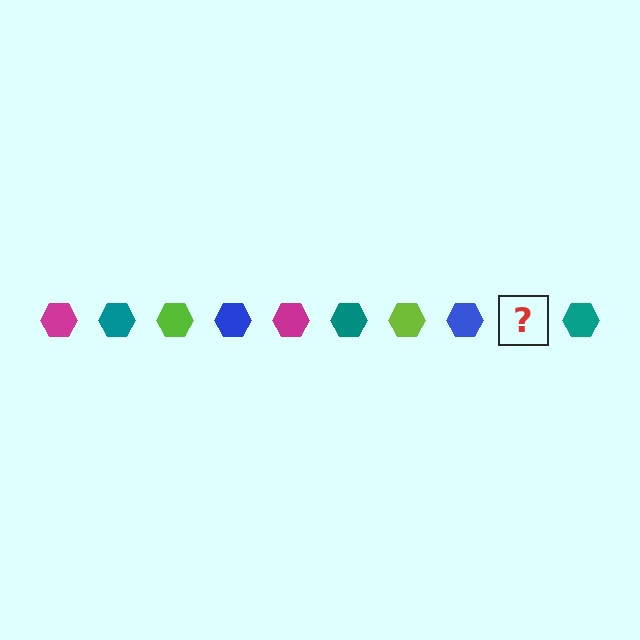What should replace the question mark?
The question mark should be replaced with a magenta hexagon.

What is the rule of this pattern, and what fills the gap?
The rule is that the pattern cycles through magenta, teal, lime, blue hexagons. The gap should be filled with a magenta hexagon.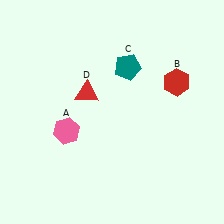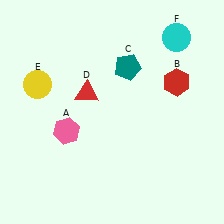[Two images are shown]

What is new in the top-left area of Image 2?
A yellow circle (E) was added in the top-left area of Image 2.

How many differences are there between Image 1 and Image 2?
There are 2 differences between the two images.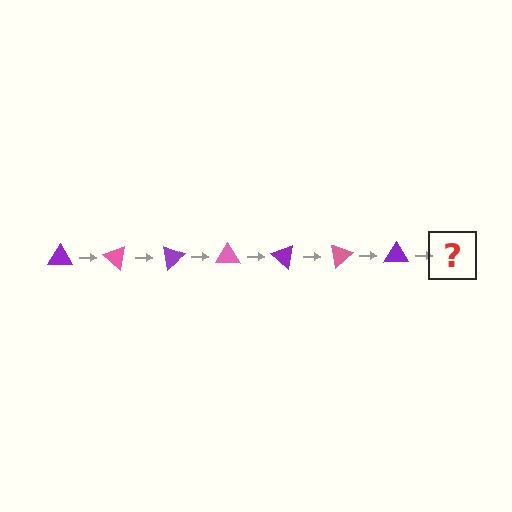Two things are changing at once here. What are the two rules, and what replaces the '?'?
The two rules are that it rotates 40 degrees each step and the color cycles through purple and pink. The '?' should be a pink triangle, rotated 280 degrees from the start.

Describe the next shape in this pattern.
It should be a pink triangle, rotated 280 degrees from the start.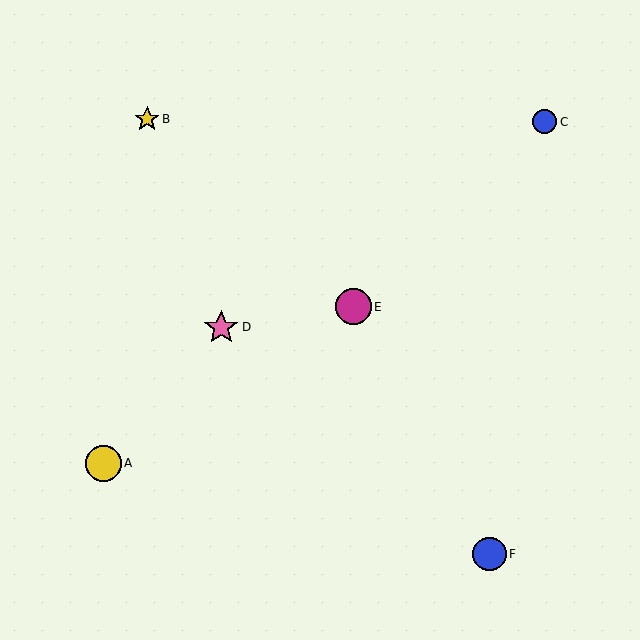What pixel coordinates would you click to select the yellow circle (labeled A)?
Click at (103, 463) to select the yellow circle A.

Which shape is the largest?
The yellow circle (labeled A) is the largest.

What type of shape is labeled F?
Shape F is a blue circle.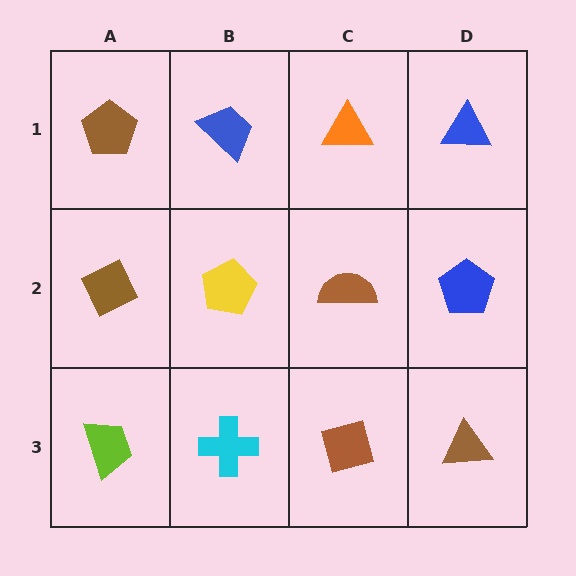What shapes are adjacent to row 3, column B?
A yellow pentagon (row 2, column B), a lime trapezoid (row 3, column A), a brown square (row 3, column C).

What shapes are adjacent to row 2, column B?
A blue trapezoid (row 1, column B), a cyan cross (row 3, column B), a brown diamond (row 2, column A), a brown semicircle (row 2, column C).